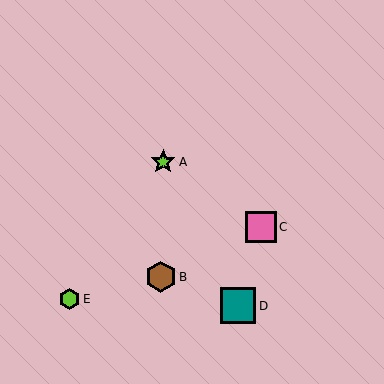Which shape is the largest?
The teal square (labeled D) is the largest.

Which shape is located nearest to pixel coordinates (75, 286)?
The lime hexagon (labeled E) at (69, 299) is nearest to that location.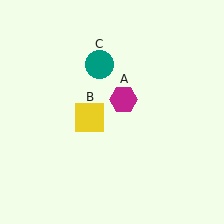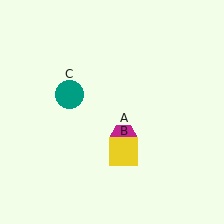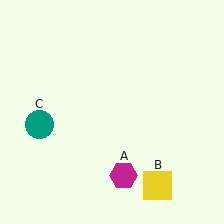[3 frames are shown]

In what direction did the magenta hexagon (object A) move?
The magenta hexagon (object A) moved down.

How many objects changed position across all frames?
3 objects changed position: magenta hexagon (object A), yellow square (object B), teal circle (object C).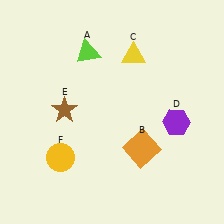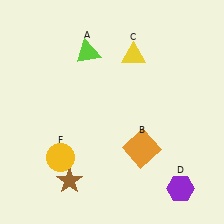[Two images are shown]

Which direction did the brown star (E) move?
The brown star (E) moved down.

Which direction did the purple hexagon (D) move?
The purple hexagon (D) moved down.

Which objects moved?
The objects that moved are: the purple hexagon (D), the brown star (E).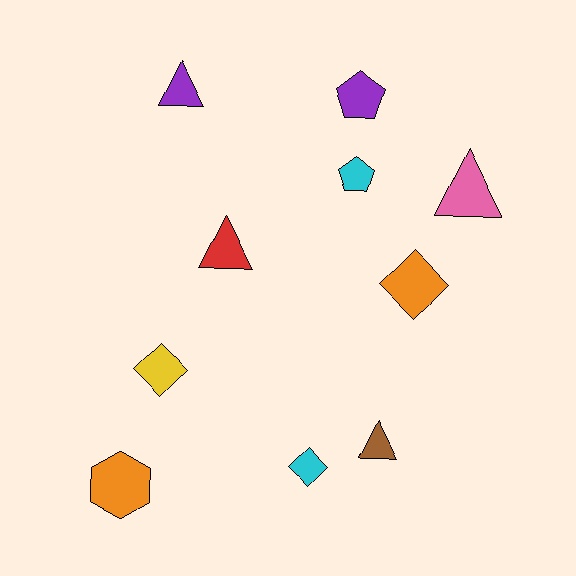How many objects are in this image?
There are 10 objects.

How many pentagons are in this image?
There are 2 pentagons.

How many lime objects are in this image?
There are no lime objects.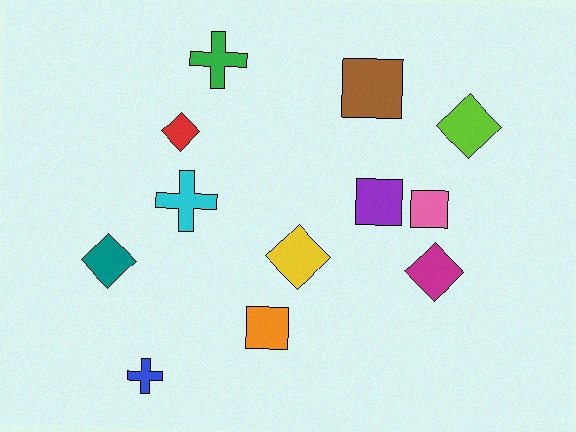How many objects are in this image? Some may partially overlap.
There are 12 objects.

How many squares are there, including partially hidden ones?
There are 4 squares.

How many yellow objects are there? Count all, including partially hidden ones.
There is 1 yellow object.